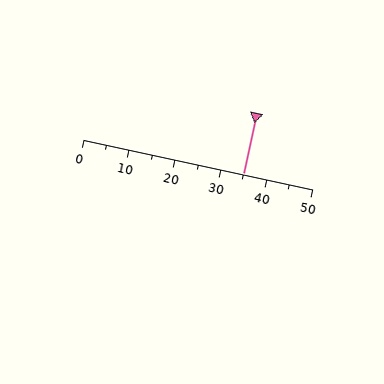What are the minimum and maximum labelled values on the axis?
The axis runs from 0 to 50.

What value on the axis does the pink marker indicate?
The marker indicates approximately 35.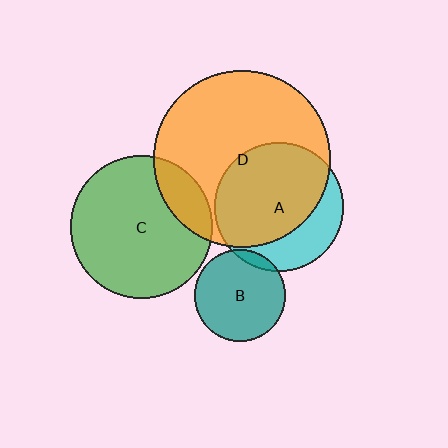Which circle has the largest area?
Circle D (orange).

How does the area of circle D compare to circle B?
Approximately 3.7 times.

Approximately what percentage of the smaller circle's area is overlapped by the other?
Approximately 10%.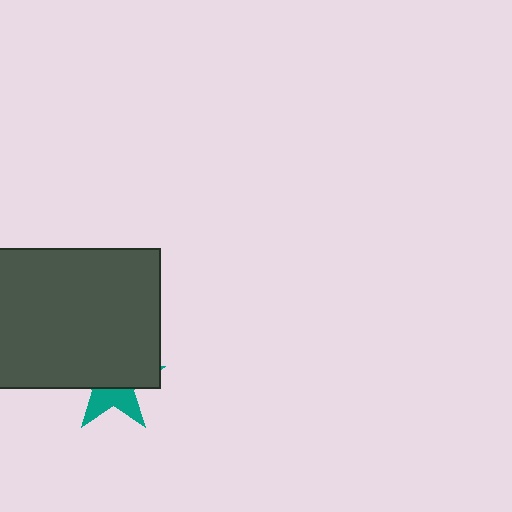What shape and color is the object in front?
The object in front is a dark gray rectangle.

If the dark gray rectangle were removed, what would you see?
You would see the complete teal star.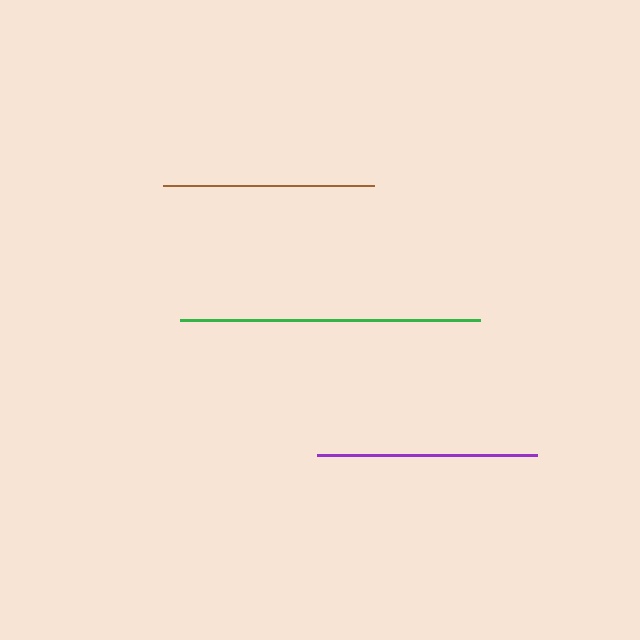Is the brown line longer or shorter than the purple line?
The purple line is longer than the brown line.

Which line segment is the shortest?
The brown line is the shortest at approximately 211 pixels.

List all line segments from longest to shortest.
From longest to shortest: green, purple, brown.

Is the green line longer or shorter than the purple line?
The green line is longer than the purple line.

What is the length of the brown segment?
The brown segment is approximately 211 pixels long.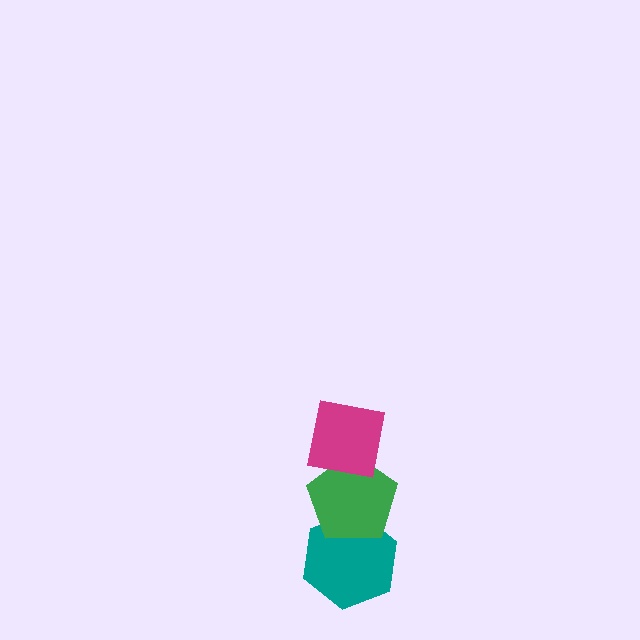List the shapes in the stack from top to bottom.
From top to bottom: the magenta square, the green pentagon, the teal hexagon.